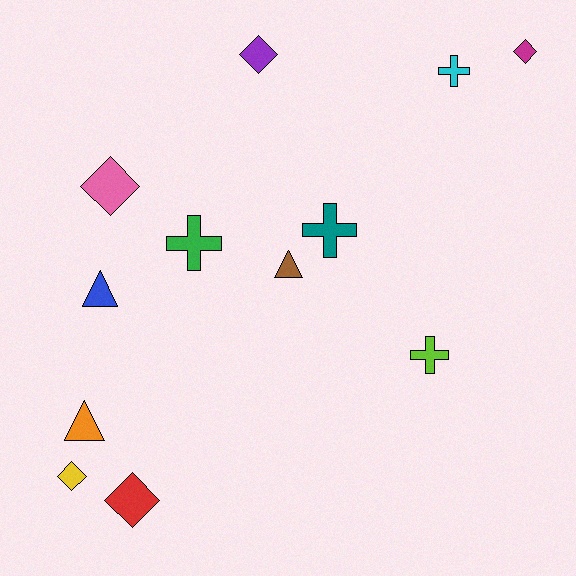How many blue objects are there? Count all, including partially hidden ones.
There is 1 blue object.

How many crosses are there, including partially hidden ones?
There are 4 crosses.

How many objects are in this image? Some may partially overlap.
There are 12 objects.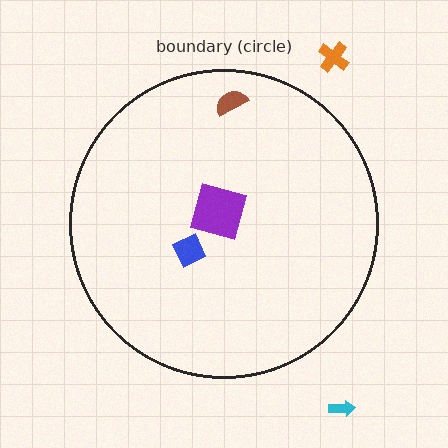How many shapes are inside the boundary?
3 inside, 2 outside.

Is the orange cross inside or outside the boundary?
Outside.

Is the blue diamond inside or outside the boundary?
Inside.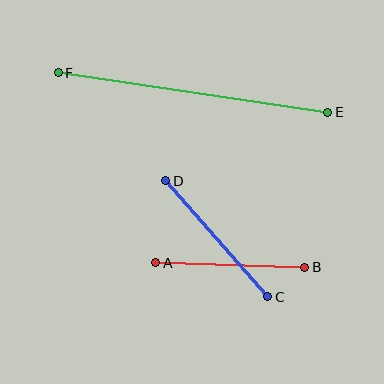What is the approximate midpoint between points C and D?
The midpoint is at approximately (217, 239) pixels.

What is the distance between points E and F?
The distance is approximately 272 pixels.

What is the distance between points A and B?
The distance is approximately 149 pixels.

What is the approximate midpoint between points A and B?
The midpoint is at approximately (230, 265) pixels.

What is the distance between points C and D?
The distance is approximately 155 pixels.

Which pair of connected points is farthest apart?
Points E and F are farthest apart.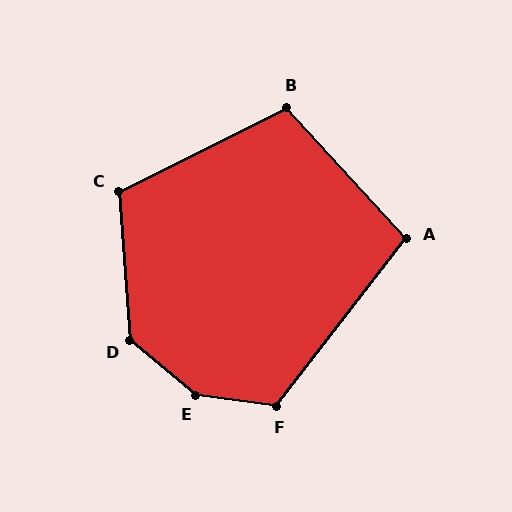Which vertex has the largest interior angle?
E, at approximately 148 degrees.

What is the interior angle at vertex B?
Approximately 106 degrees (obtuse).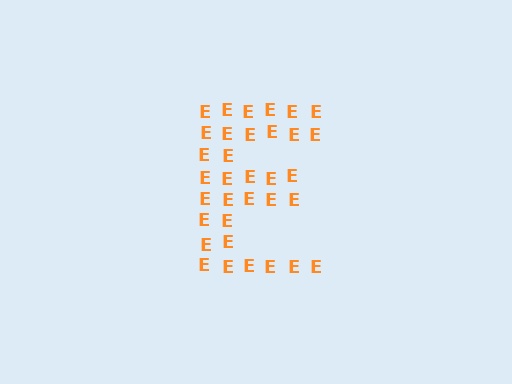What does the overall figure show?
The overall figure shows the letter E.